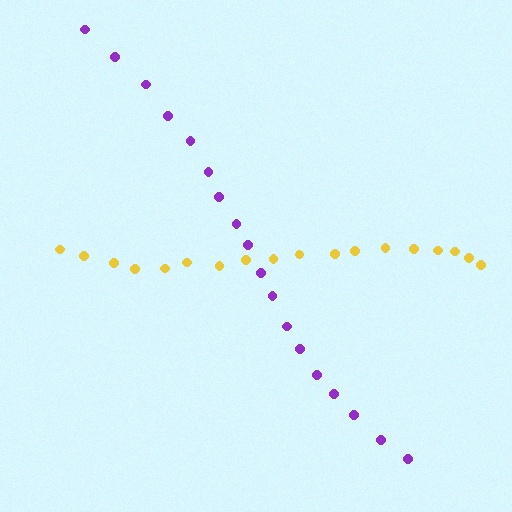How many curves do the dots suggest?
There are 2 distinct paths.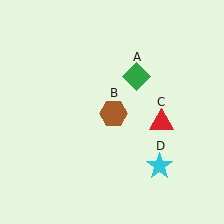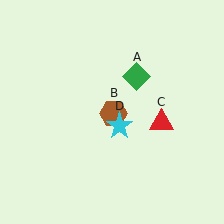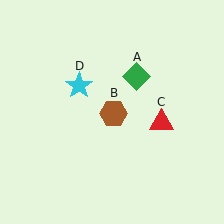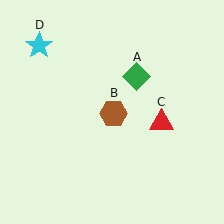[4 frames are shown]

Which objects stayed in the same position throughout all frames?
Green diamond (object A) and brown hexagon (object B) and red triangle (object C) remained stationary.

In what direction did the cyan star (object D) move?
The cyan star (object D) moved up and to the left.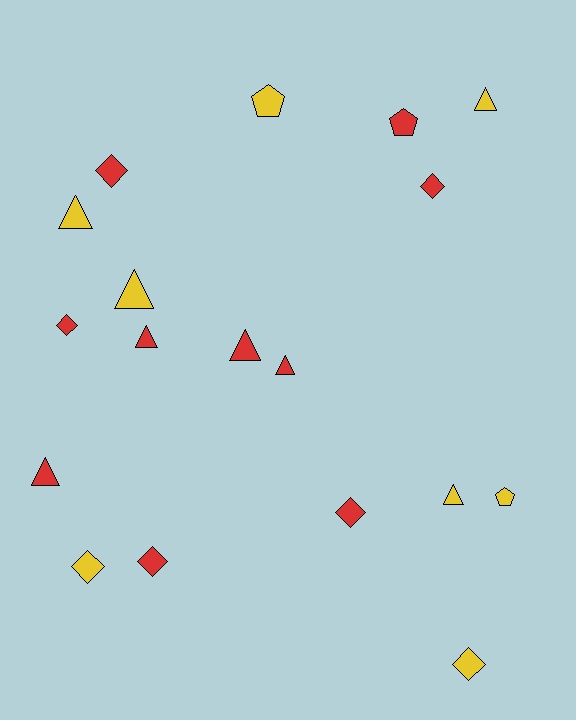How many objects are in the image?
There are 18 objects.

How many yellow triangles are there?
There are 4 yellow triangles.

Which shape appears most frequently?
Triangle, with 8 objects.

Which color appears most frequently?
Red, with 10 objects.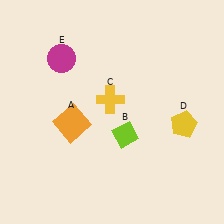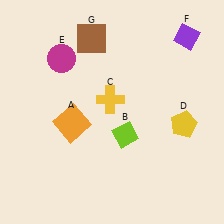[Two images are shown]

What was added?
A purple diamond (F), a brown square (G) were added in Image 2.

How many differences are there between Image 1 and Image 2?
There are 2 differences between the two images.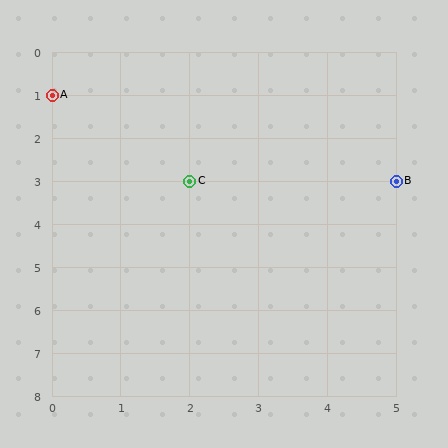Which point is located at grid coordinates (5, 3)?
Point B is at (5, 3).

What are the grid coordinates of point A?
Point A is at grid coordinates (0, 1).